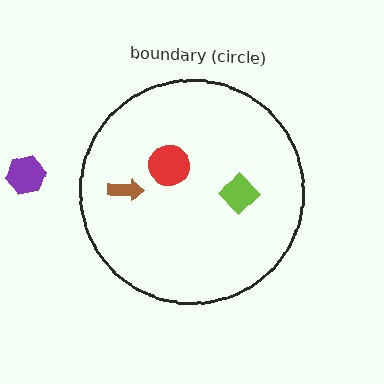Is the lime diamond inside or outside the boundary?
Inside.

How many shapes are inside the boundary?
3 inside, 1 outside.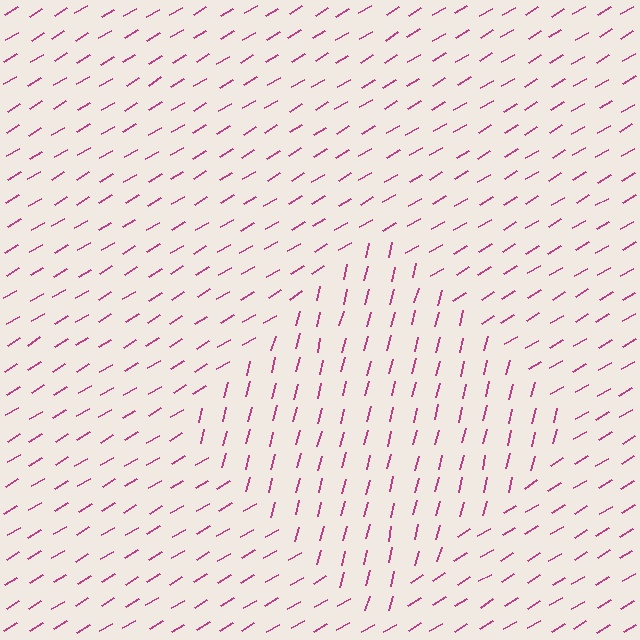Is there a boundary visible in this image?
Yes, there is a texture boundary formed by a change in line orientation.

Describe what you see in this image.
The image is filled with small magenta line segments. A diamond region in the image has lines oriented differently from the surrounding lines, creating a visible texture boundary.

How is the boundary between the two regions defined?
The boundary is defined purely by a change in line orientation (approximately 45 degrees difference). All lines are the same color and thickness.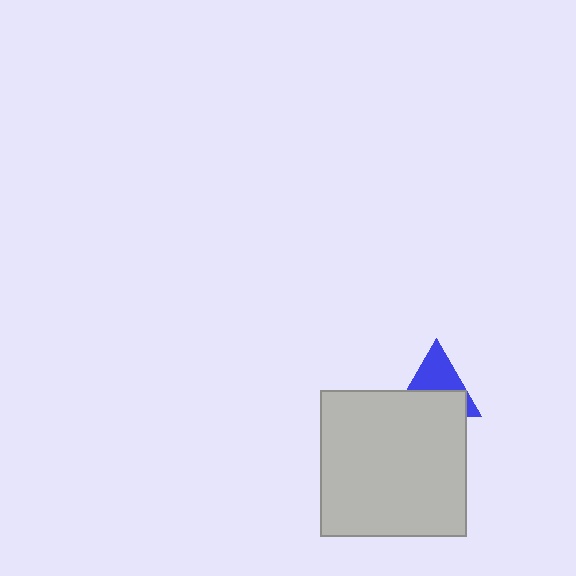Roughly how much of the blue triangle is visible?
About half of it is visible (roughly 48%).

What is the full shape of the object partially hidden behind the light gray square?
The partially hidden object is a blue triangle.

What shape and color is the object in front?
The object in front is a light gray square.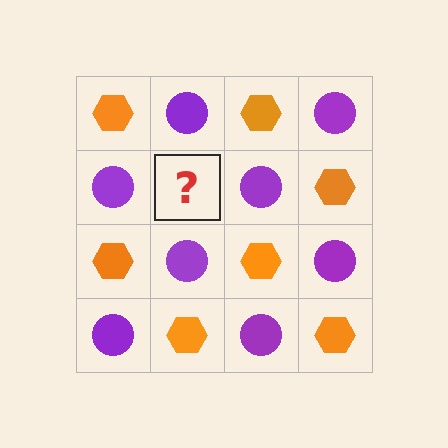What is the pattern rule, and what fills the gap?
The rule is that it alternates orange hexagon and purple circle in a checkerboard pattern. The gap should be filled with an orange hexagon.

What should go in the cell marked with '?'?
The missing cell should contain an orange hexagon.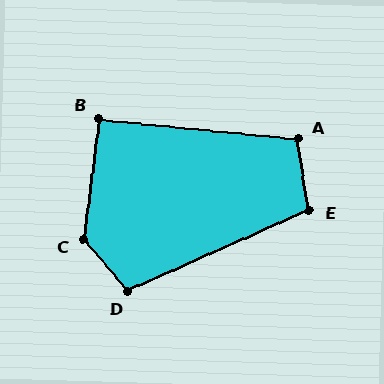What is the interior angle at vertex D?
Approximately 106 degrees (obtuse).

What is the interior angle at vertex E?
Approximately 105 degrees (obtuse).